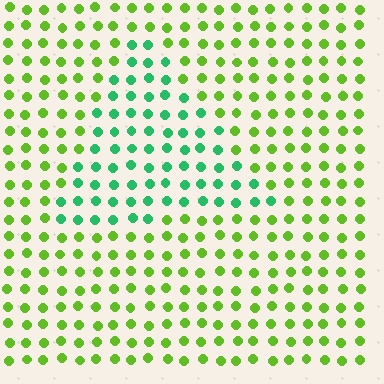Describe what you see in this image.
The image is filled with small lime elements in a uniform arrangement. A triangle-shaped region is visible where the elements are tinted to a slightly different hue, forming a subtle color boundary.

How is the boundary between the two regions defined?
The boundary is defined purely by a slight shift in hue (about 49 degrees). Spacing, size, and orientation are identical on both sides.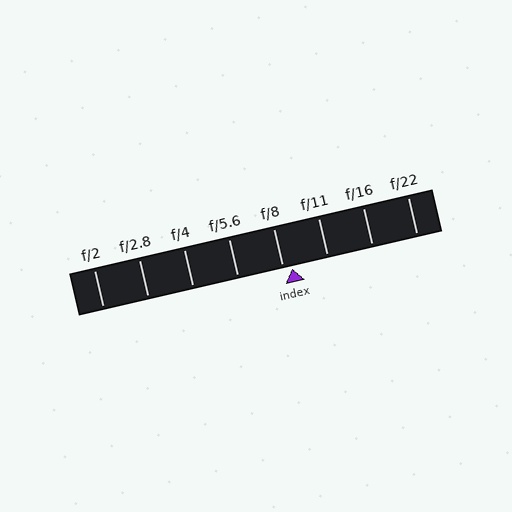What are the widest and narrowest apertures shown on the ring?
The widest aperture shown is f/2 and the narrowest is f/22.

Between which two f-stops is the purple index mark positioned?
The index mark is between f/8 and f/11.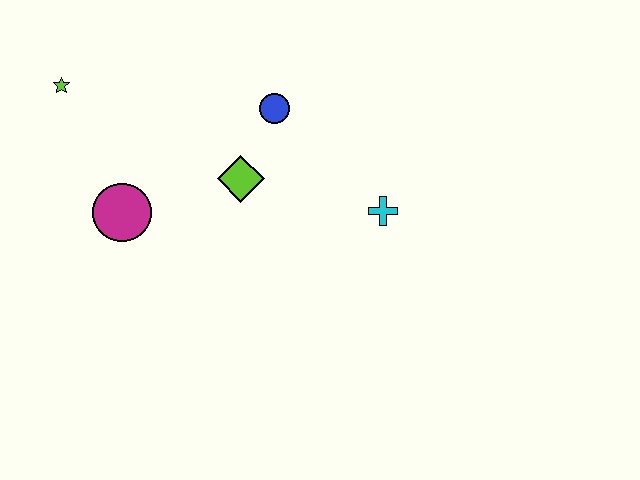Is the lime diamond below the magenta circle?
No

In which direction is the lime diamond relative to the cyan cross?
The lime diamond is to the left of the cyan cross.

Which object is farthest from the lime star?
The cyan cross is farthest from the lime star.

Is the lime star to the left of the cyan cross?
Yes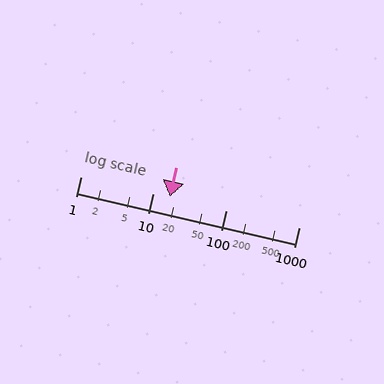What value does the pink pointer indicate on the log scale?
The pointer indicates approximately 17.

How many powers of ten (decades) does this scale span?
The scale spans 3 decades, from 1 to 1000.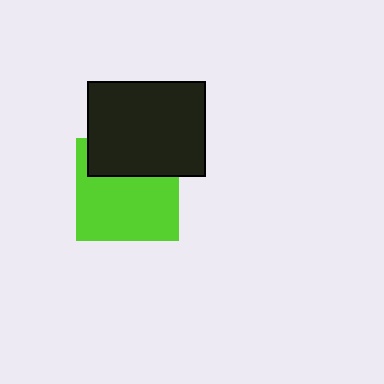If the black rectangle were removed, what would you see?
You would see the complete lime square.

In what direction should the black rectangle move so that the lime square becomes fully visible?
The black rectangle should move up. That is the shortest direction to clear the overlap and leave the lime square fully visible.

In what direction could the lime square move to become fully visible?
The lime square could move down. That would shift it out from behind the black rectangle entirely.